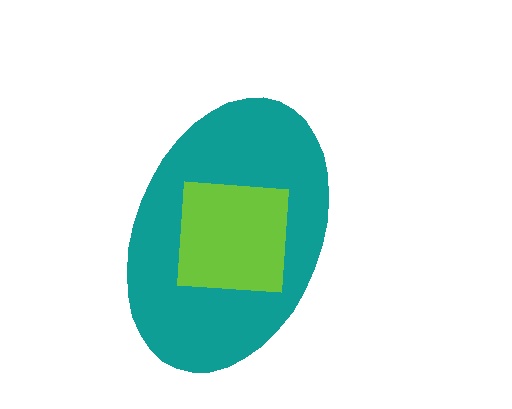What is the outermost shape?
The teal ellipse.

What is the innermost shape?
The lime square.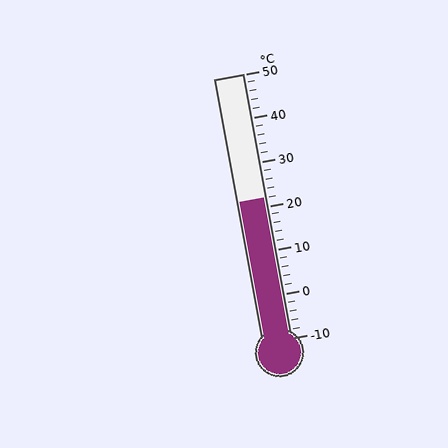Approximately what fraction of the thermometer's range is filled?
The thermometer is filled to approximately 55% of its range.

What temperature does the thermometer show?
The thermometer shows approximately 22°C.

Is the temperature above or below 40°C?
The temperature is below 40°C.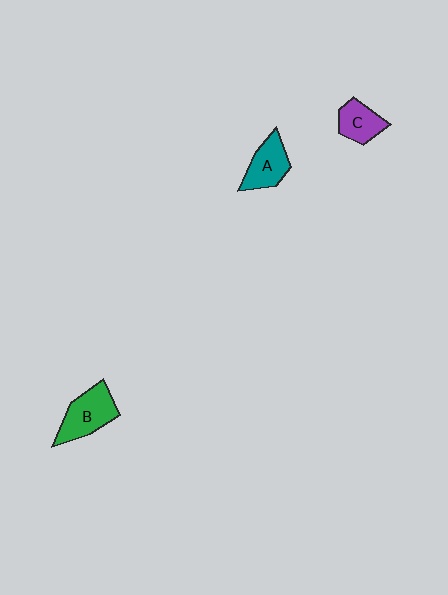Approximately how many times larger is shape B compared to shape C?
Approximately 1.5 times.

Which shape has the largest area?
Shape B (green).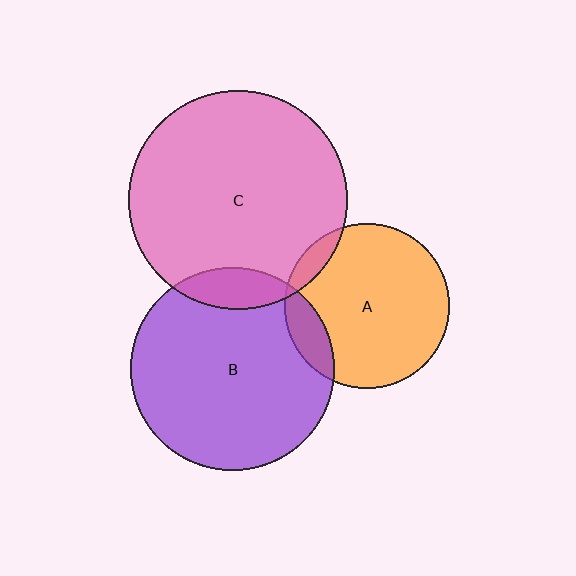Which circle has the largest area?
Circle C (pink).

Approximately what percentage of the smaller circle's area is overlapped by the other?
Approximately 5%.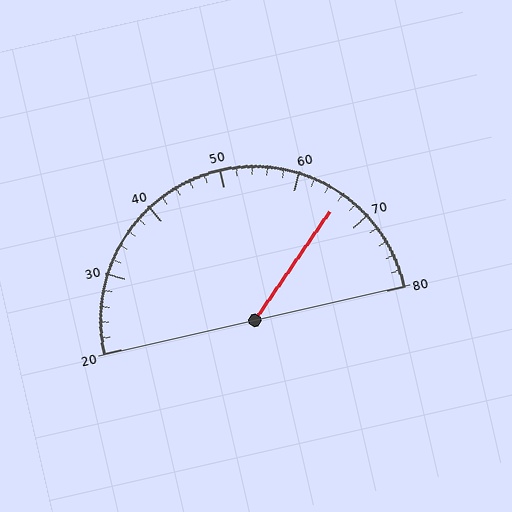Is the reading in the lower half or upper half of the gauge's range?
The reading is in the upper half of the range (20 to 80).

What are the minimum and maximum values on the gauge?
The gauge ranges from 20 to 80.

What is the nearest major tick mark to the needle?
The nearest major tick mark is 70.